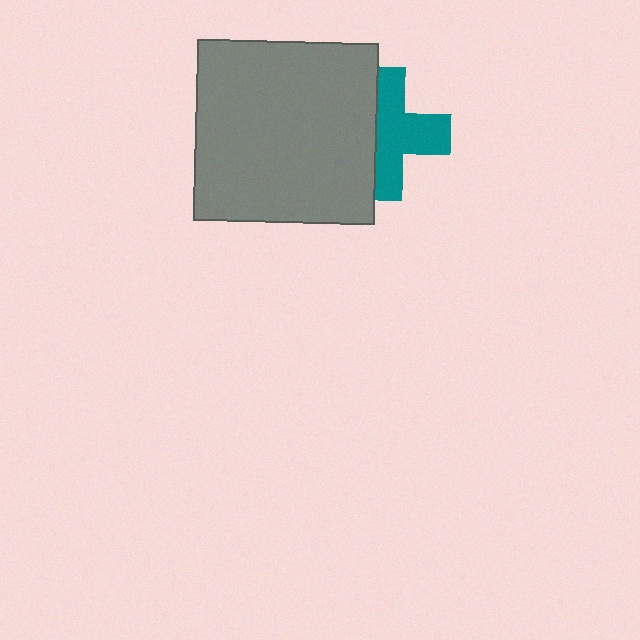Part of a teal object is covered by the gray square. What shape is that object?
It is a cross.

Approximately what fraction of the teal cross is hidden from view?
Roughly 40% of the teal cross is hidden behind the gray square.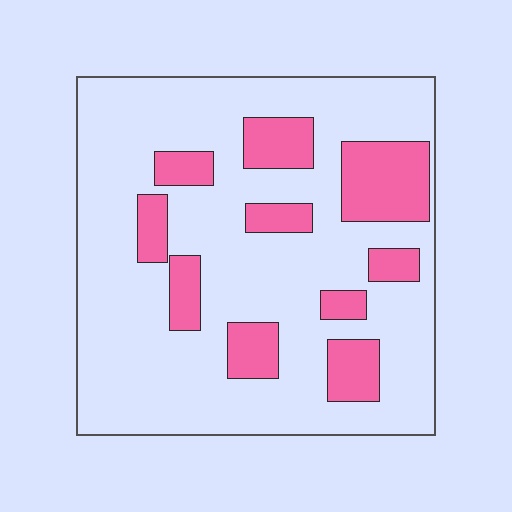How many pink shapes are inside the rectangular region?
10.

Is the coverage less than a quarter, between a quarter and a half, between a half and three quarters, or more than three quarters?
Less than a quarter.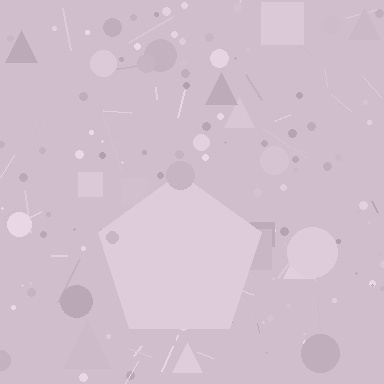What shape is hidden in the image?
A pentagon is hidden in the image.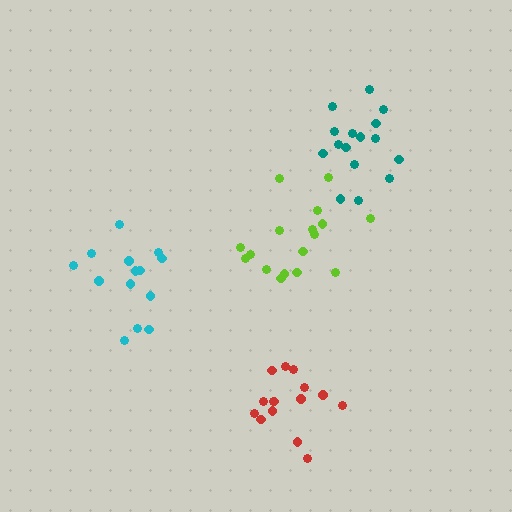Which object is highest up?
The teal cluster is topmost.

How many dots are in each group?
Group 1: 17 dots, Group 2: 16 dots, Group 3: 15 dots, Group 4: 14 dots (62 total).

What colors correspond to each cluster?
The clusters are colored: lime, teal, red, cyan.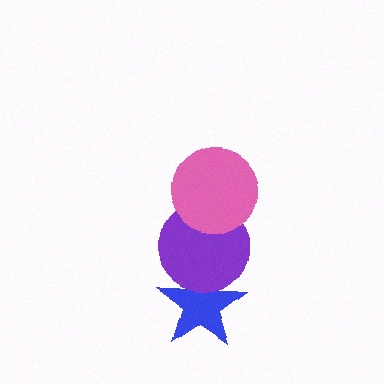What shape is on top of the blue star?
The purple circle is on top of the blue star.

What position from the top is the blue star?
The blue star is 3rd from the top.